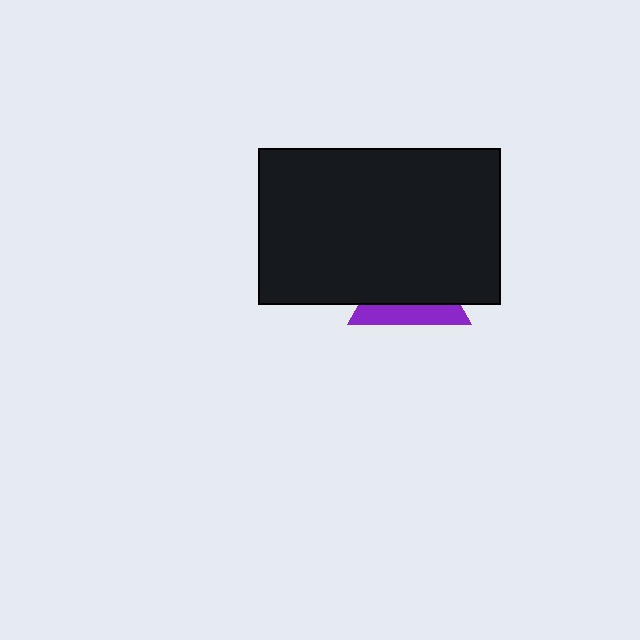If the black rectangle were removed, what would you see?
You would see the complete purple triangle.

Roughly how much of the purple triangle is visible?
A small part of it is visible (roughly 33%).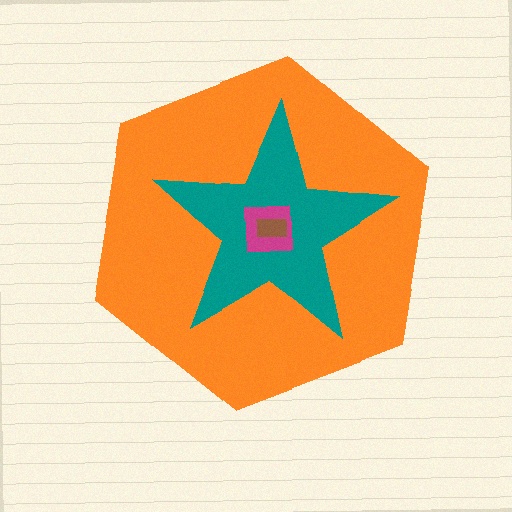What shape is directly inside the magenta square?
The brown rectangle.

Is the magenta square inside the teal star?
Yes.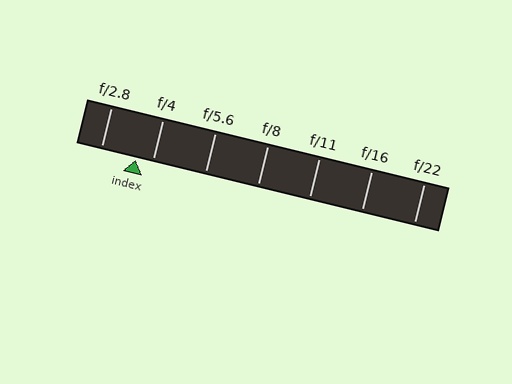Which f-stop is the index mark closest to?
The index mark is closest to f/4.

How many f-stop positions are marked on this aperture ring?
There are 7 f-stop positions marked.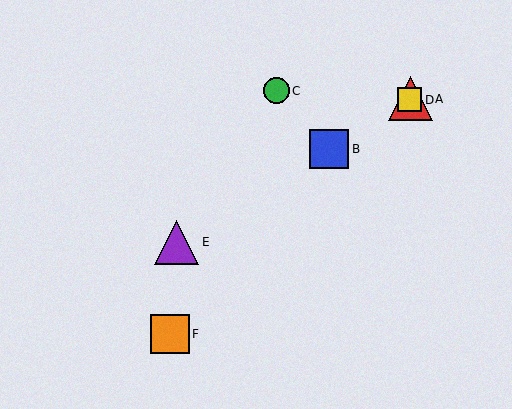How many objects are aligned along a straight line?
4 objects (A, B, D, E) are aligned along a straight line.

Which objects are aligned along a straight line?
Objects A, B, D, E are aligned along a straight line.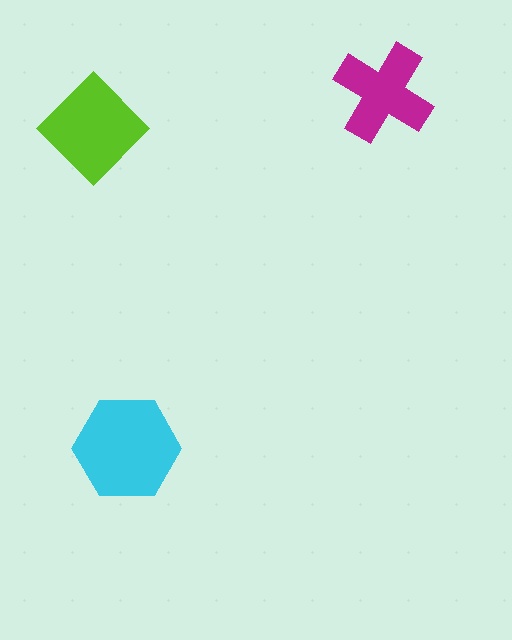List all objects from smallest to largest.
The magenta cross, the lime diamond, the cyan hexagon.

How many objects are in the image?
There are 3 objects in the image.